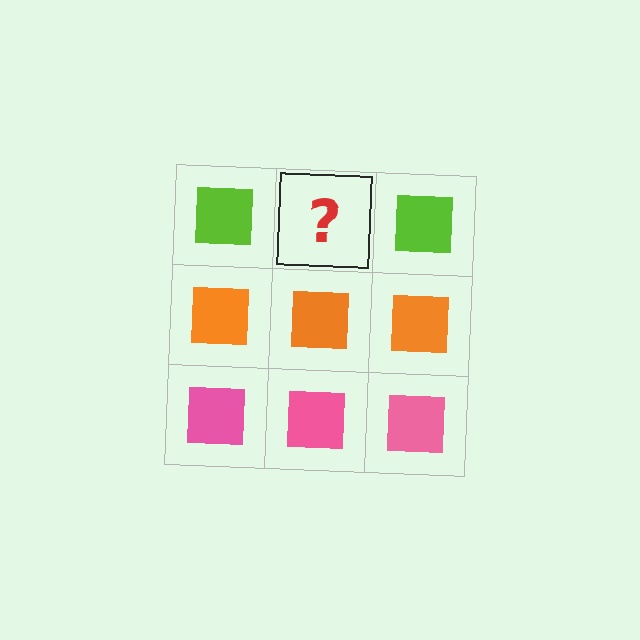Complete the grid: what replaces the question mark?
The question mark should be replaced with a lime square.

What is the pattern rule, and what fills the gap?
The rule is that each row has a consistent color. The gap should be filled with a lime square.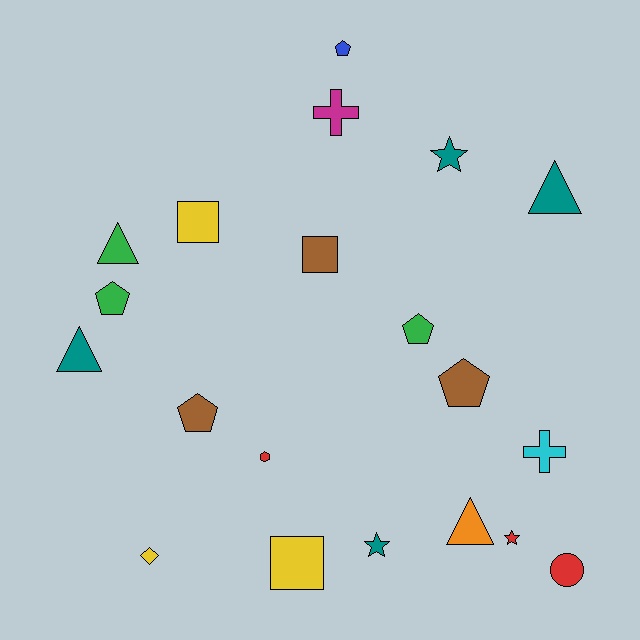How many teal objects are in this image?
There are 4 teal objects.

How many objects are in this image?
There are 20 objects.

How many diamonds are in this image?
There is 1 diamond.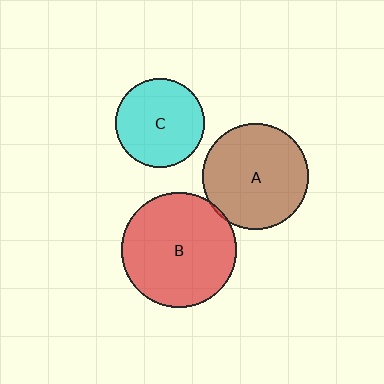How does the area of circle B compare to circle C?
Approximately 1.7 times.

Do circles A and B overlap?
Yes.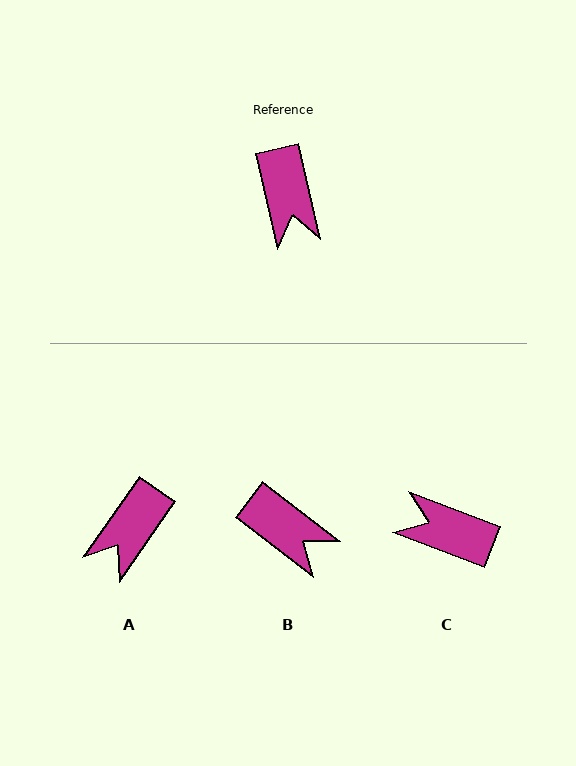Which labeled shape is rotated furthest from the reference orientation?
C, about 124 degrees away.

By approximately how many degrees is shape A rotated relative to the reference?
Approximately 48 degrees clockwise.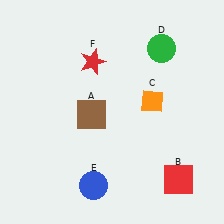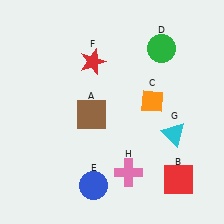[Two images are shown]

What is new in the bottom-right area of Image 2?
A pink cross (H) was added in the bottom-right area of Image 2.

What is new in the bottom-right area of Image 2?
A cyan triangle (G) was added in the bottom-right area of Image 2.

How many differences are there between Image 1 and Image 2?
There are 2 differences between the two images.